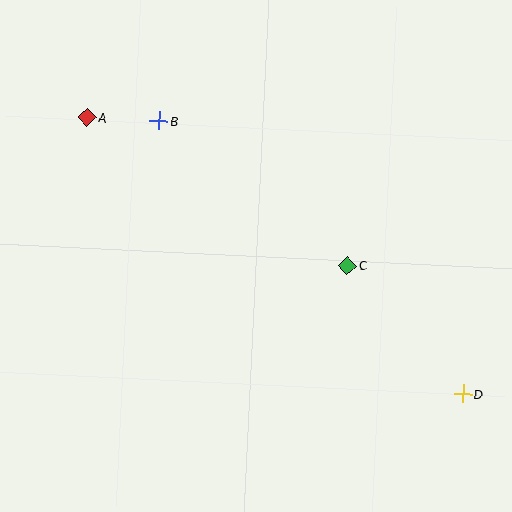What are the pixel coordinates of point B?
Point B is at (159, 121).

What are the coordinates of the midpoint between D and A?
The midpoint between D and A is at (275, 256).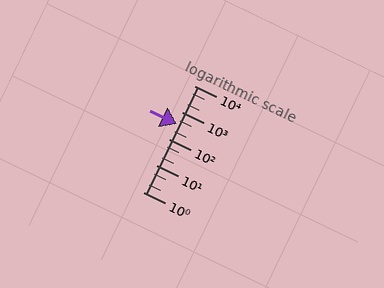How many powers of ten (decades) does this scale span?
The scale spans 4 decades, from 1 to 10000.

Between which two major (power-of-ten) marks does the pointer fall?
The pointer is between 100 and 1000.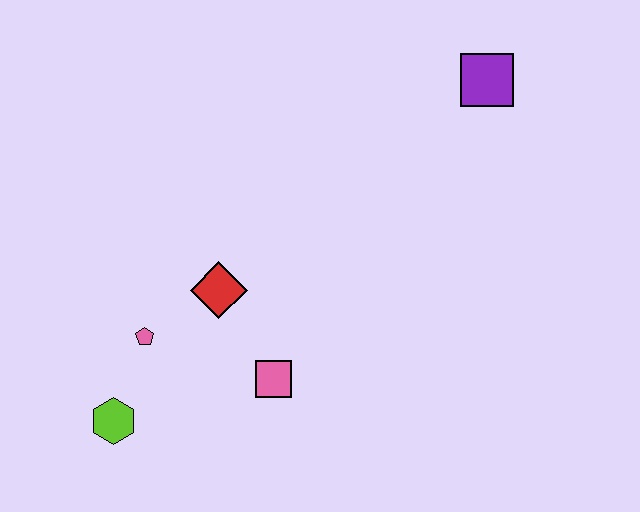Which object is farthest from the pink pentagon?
The purple square is farthest from the pink pentagon.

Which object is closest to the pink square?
The red diamond is closest to the pink square.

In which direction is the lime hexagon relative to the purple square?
The lime hexagon is to the left of the purple square.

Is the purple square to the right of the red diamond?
Yes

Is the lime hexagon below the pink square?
Yes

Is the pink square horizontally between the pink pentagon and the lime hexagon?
No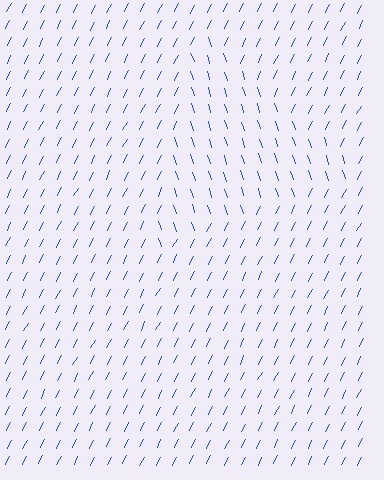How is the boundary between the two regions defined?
The boundary is defined purely by a change in line orientation (approximately 45 degrees difference). All lines are the same color and thickness.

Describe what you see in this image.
The image is filled with small blue line segments. A triangle region in the image has lines oriented differently from the surrounding lines, creating a visible texture boundary.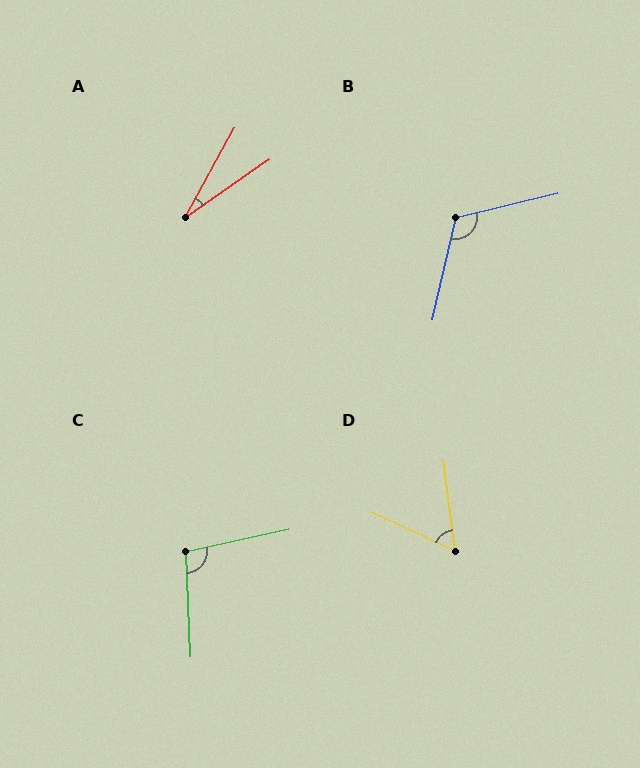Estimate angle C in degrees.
Approximately 100 degrees.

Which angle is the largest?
B, at approximately 116 degrees.